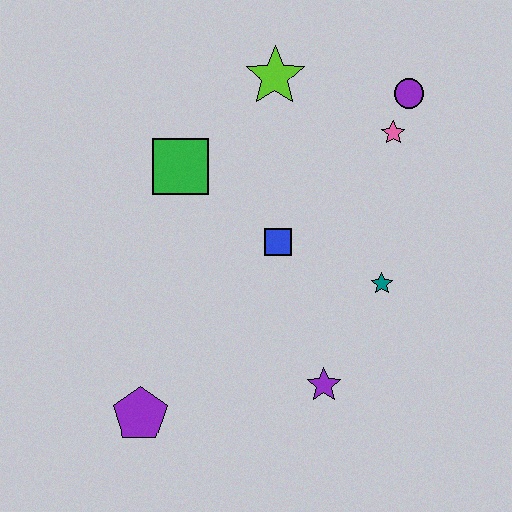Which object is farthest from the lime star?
The purple pentagon is farthest from the lime star.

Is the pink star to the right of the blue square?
Yes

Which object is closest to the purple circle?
The pink star is closest to the purple circle.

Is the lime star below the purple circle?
No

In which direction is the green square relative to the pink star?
The green square is to the left of the pink star.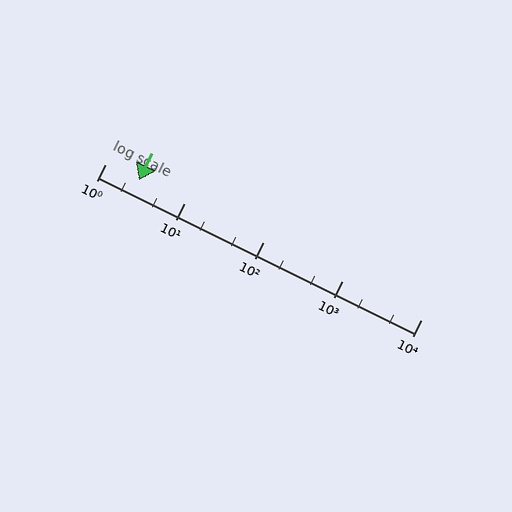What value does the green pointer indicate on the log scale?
The pointer indicates approximately 2.7.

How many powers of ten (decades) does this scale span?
The scale spans 4 decades, from 1 to 10000.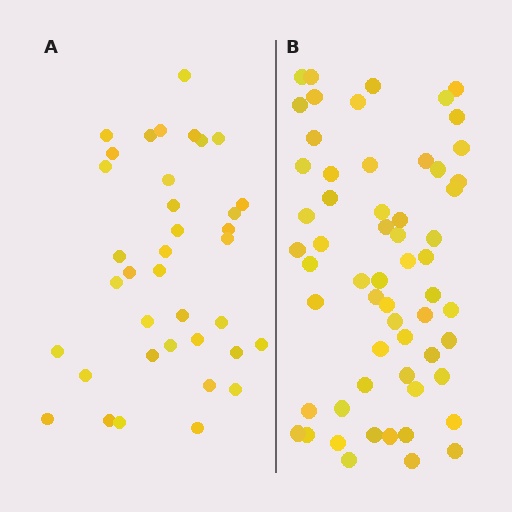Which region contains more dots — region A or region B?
Region B (the right region) has more dots.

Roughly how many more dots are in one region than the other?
Region B has approximately 20 more dots than region A.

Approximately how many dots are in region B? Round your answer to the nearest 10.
About 60 dots. (The exact count is 59, which rounds to 60.)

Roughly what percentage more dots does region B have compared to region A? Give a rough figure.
About 60% more.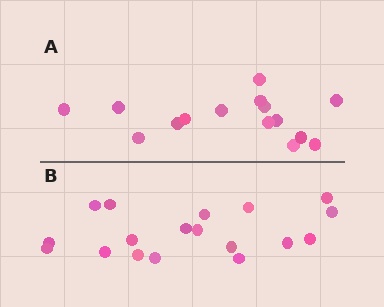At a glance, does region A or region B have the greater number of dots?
Region B (the bottom region) has more dots.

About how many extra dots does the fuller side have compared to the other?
Region B has just a few more — roughly 2 or 3 more dots than region A.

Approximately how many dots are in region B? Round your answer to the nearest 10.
About 20 dots. (The exact count is 18, which rounds to 20.)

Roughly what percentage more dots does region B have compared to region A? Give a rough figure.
About 20% more.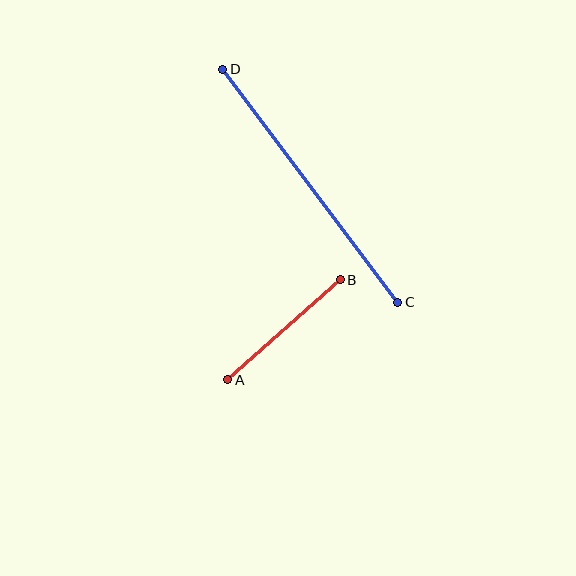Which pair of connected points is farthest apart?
Points C and D are farthest apart.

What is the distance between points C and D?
The distance is approximately 291 pixels.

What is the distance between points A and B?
The distance is approximately 151 pixels.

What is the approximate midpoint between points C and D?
The midpoint is at approximately (310, 186) pixels.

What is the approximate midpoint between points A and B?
The midpoint is at approximately (284, 330) pixels.